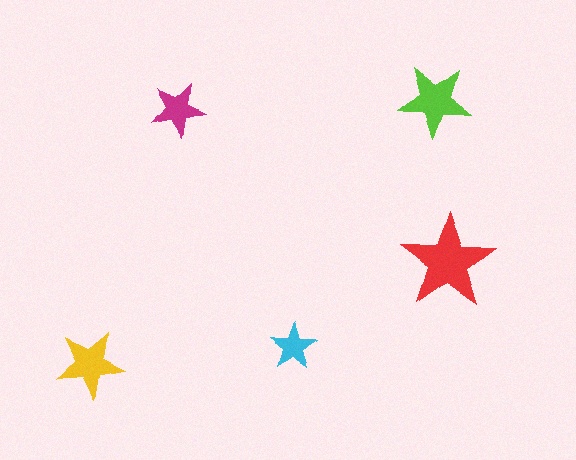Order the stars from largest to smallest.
the red one, the lime one, the yellow one, the magenta one, the cyan one.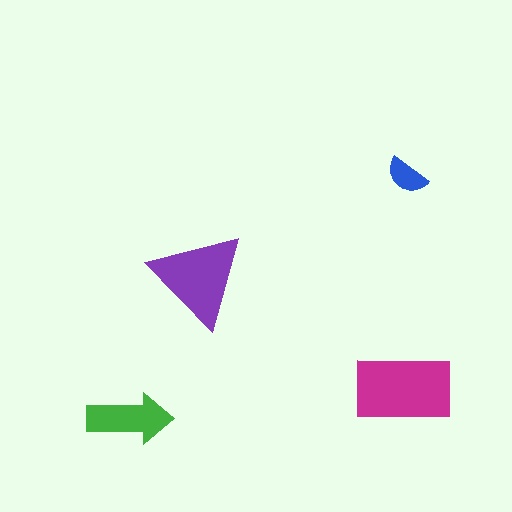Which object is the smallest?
The blue semicircle.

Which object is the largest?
The magenta rectangle.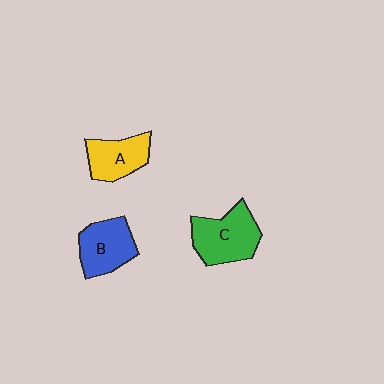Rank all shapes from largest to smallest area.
From largest to smallest: C (green), B (blue), A (yellow).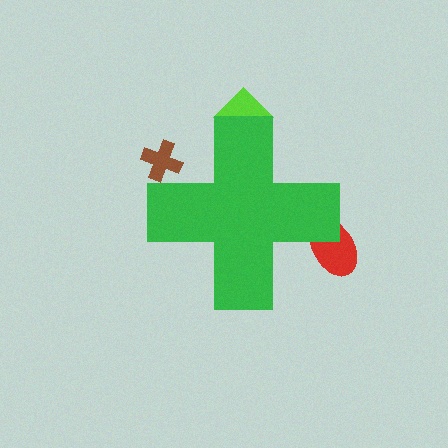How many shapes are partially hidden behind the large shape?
3 shapes are partially hidden.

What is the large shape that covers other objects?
A green cross.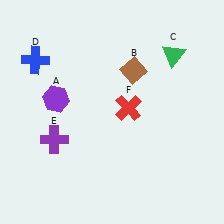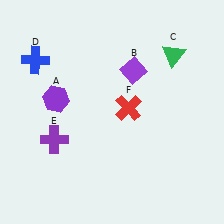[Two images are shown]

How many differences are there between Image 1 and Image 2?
There is 1 difference between the two images.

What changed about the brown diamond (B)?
In Image 1, B is brown. In Image 2, it changed to purple.